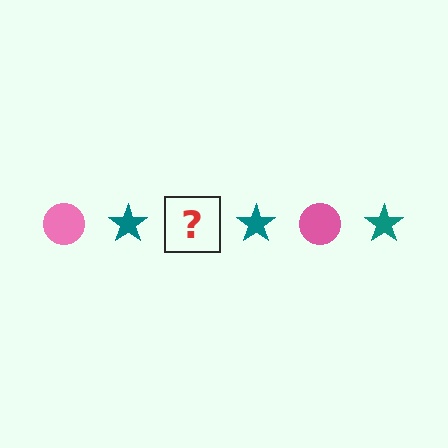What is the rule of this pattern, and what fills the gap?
The rule is that the pattern alternates between pink circle and teal star. The gap should be filled with a pink circle.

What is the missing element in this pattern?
The missing element is a pink circle.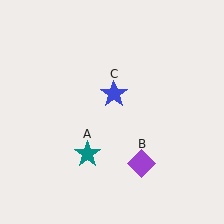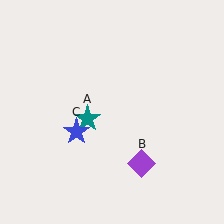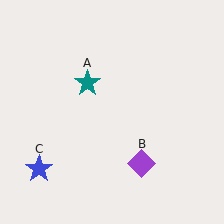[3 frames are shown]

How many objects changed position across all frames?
2 objects changed position: teal star (object A), blue star (object C).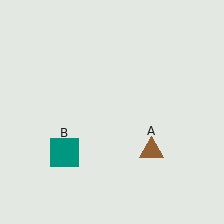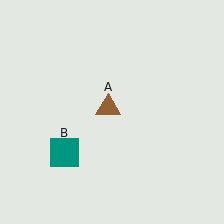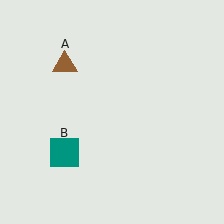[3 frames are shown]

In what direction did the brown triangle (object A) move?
The brown triangle (object A) moved up and to the left.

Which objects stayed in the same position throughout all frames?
Teal square (object B) remained stationary.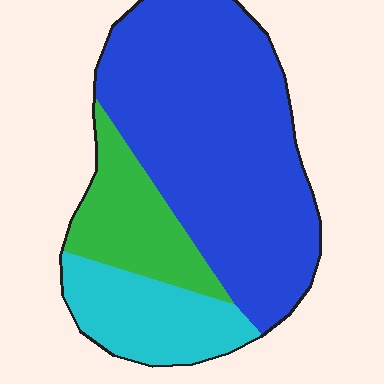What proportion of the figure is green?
Green covers 18% of the figure.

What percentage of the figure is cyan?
Cyan covers 19% of the figure.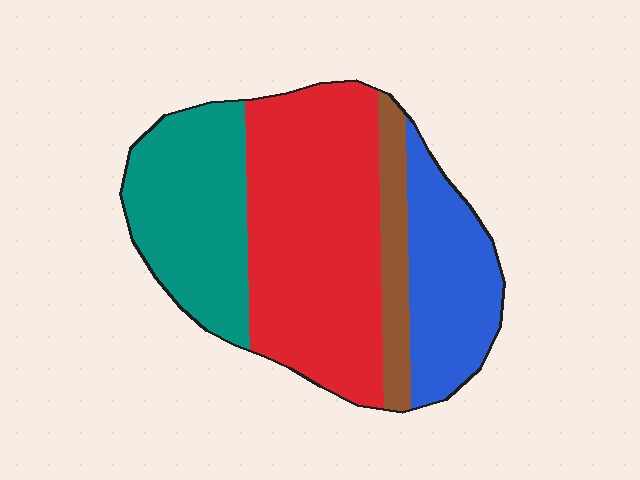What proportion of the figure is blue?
Blue covers 21% of the figure.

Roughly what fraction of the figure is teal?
Teal takes up between a sixth and a third of the figure.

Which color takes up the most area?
Red, at roughly 45%.